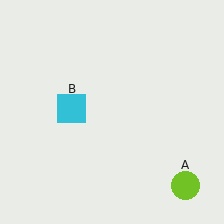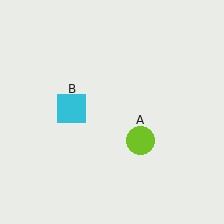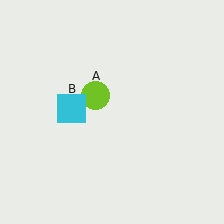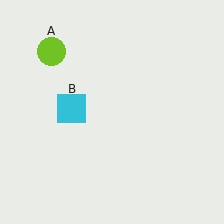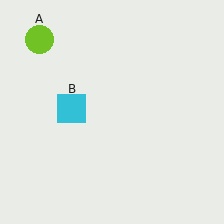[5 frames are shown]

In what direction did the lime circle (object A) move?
The lime circle (object A) moved up and to the left.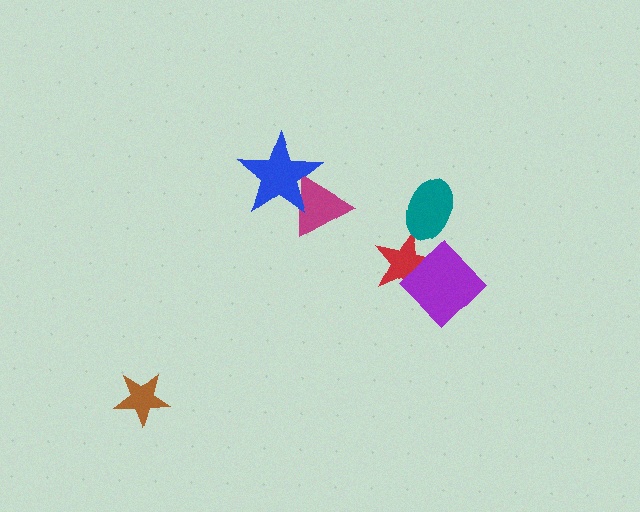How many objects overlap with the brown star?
0 objects overlap with the brown star.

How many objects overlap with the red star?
2 objects overlap with the red star.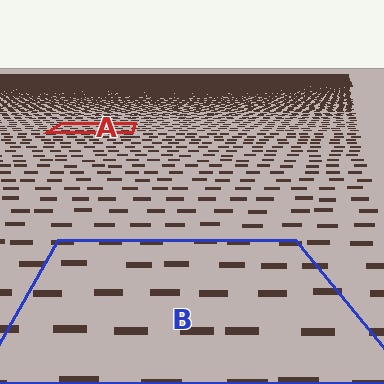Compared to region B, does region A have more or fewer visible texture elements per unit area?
Region A has more texture elements per unit area — they are packed more densely because it is farther away.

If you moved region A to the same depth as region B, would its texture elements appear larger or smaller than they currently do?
They would appear larger. At a closer depth, the same texture elements are projected at a bigger on-screen size.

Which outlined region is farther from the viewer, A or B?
Region A is farther from the viewer — the texture elements inside it appear smaller and more densely packed.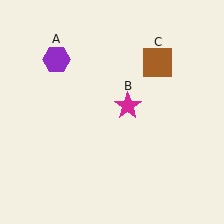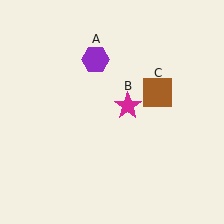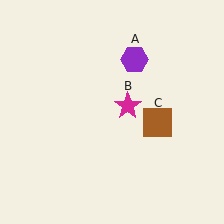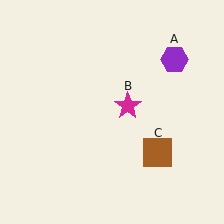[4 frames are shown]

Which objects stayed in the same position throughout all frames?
Magenta star (object B) remained stationary.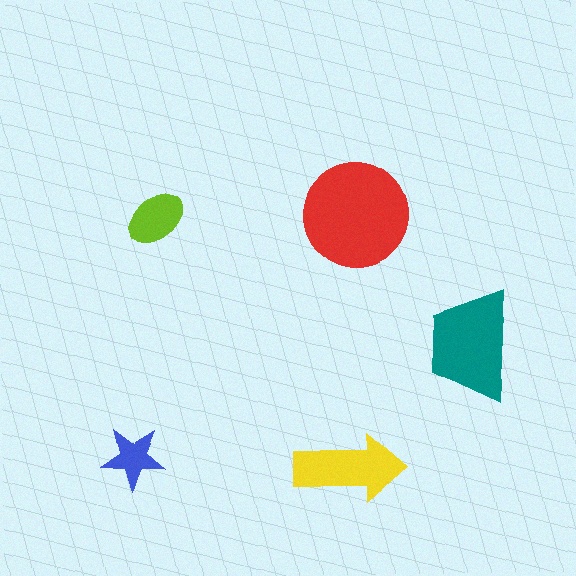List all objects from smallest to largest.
The blue star, the lime ellipse, the yellow arrow, the teal trapezoid, the red circle.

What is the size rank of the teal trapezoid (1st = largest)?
2nd.